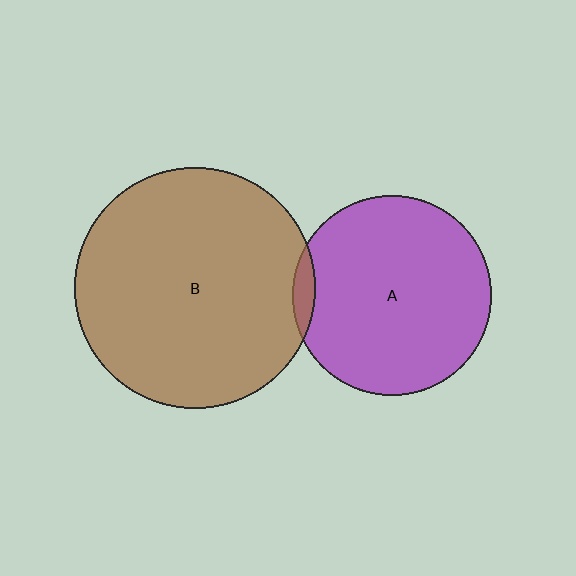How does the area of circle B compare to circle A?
Approximately 1.5 times.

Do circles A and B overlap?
Yes.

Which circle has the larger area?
Circle B (brown).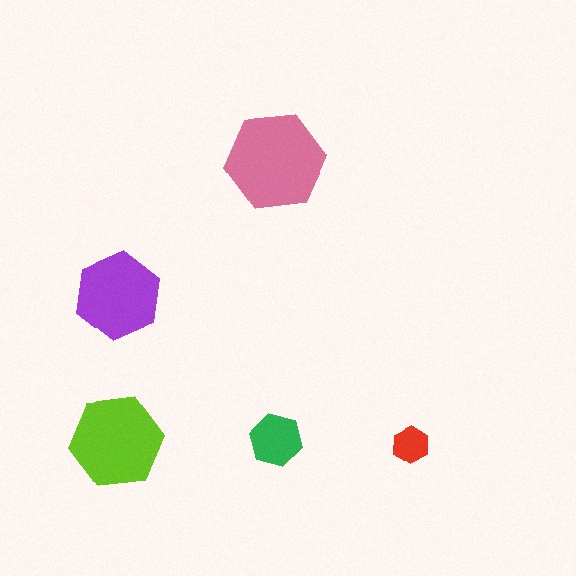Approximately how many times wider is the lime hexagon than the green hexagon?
About 2 times wider.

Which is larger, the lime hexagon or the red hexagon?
The lime one.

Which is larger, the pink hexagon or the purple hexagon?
The pink one.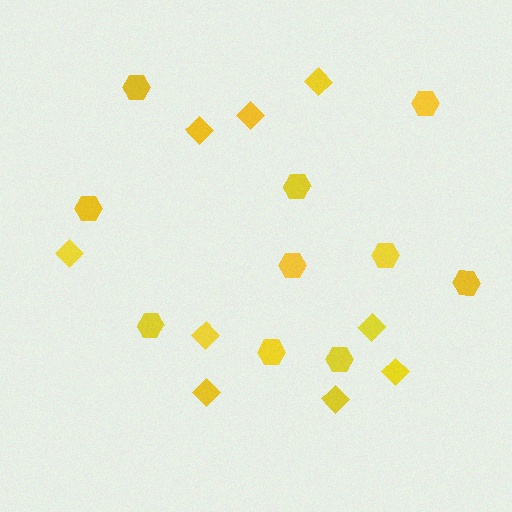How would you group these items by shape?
There are 2 groups: one group of hexagons (10) and one group of diamonds (9).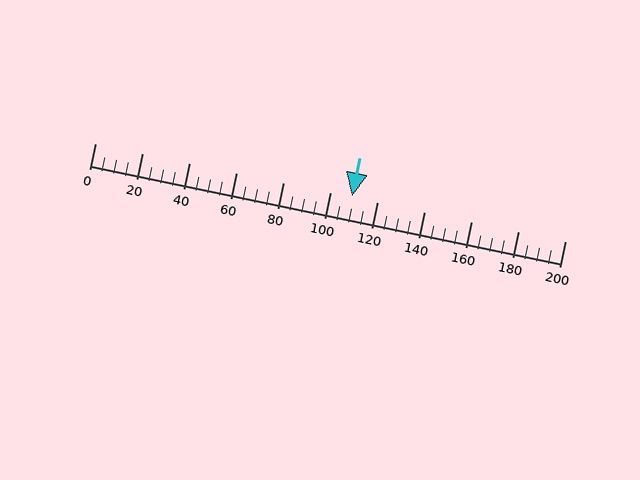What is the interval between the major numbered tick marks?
The major tick marks are spaced 20 units apart.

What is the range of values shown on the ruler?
The ruler shows values from 0 to 200.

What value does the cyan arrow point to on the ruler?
The cyan arrow points to approximately 109.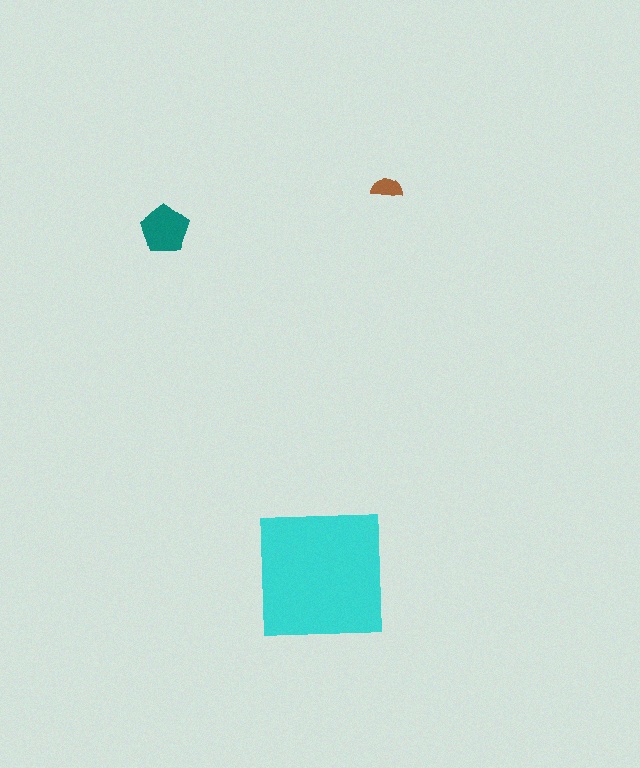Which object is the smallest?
The brown semicircle.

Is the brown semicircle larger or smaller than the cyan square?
Smaller.